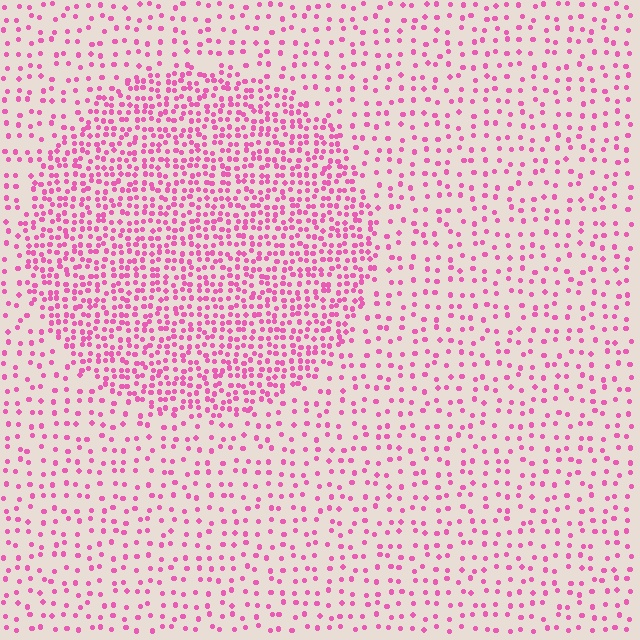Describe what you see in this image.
The image contains small pink elements arranged at two different densities. A circle-shaped region is visible where the elements are more densely packed than the surrounding area.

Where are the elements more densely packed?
The elements are more densely packed inside the circle boundary.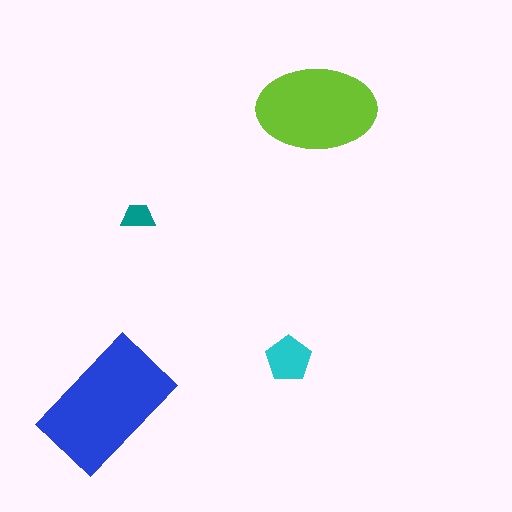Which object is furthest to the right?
The lime ellipse is rightmost.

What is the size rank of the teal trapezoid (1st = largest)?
4th.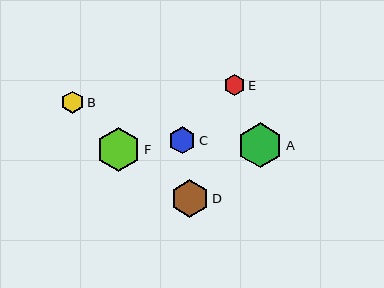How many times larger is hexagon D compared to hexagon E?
Hexagon D is approximately 1.8 times the size of hexagon E.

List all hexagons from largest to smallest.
From largest to smallest: A, F, D, C, B, E.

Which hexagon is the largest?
Hexagon A is the largest with a size of approximately 45 pixels.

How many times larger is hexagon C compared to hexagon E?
Hexagon C is approximately 1.2 times the size of hexagon E.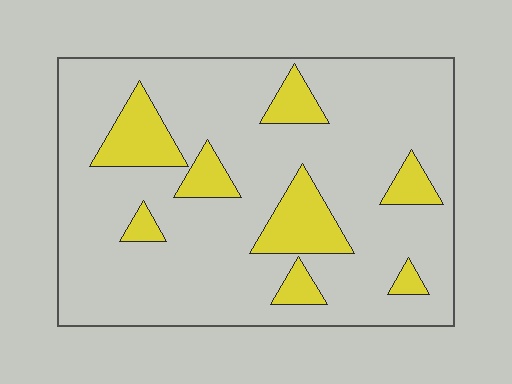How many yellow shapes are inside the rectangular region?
8.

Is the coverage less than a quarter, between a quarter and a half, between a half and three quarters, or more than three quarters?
Less than a quarter.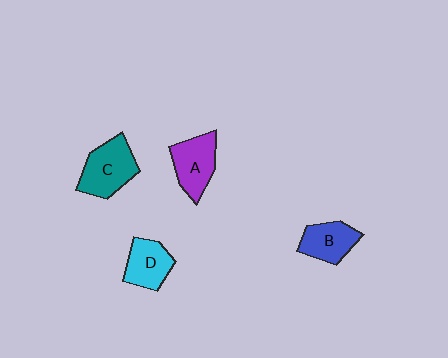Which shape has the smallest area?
Shape B (blue).